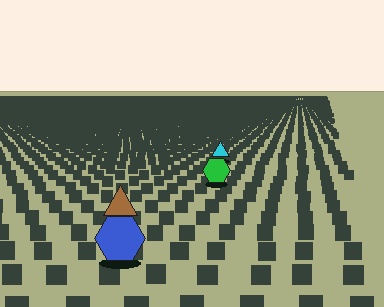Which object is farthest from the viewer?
The cyan triangle is farthest from the viewer. It appears smaller and the ground texture around it is denser.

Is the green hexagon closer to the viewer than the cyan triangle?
Yes. The green hexagon is closer — you can tell from the texture gradient: the ground texture is coarser near it.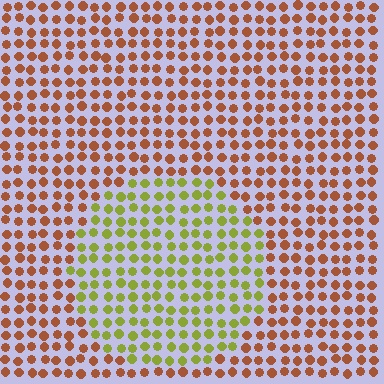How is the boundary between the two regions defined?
The boundary is defined purely by a slight shift in hue (about 58 degrees). Spacing, size, and orientation are identical on both sides.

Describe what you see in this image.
The image is filled with small brown elements in a uniform arrangement. A circle-shaped region is visible where the elements are tinted to a slightly different hue, forming a subtle color boundary.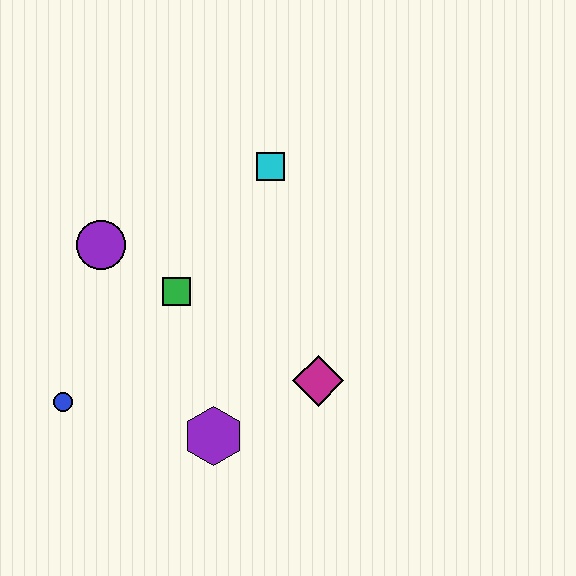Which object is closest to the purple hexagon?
The magenta diamond is closest to the purple hexagon.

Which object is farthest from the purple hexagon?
The cyan square is farthest from the purple hexagon.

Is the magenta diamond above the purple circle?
No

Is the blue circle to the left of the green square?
Yes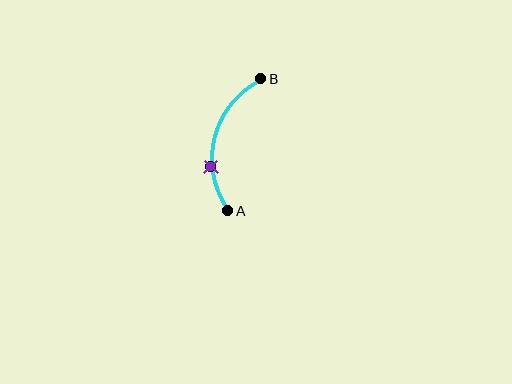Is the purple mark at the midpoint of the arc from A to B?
No. The purple mark lies on the arc but is closer to endpoint A. The arc midpoint would be at the point on the curve equidistant along the arc from both A and B.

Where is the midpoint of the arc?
The arc midpoint is the point on the curve farthest from the straight line joining A and B. It sits to the left of that line.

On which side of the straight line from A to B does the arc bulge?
The arc bulges to the left of the straight line connecting A and B.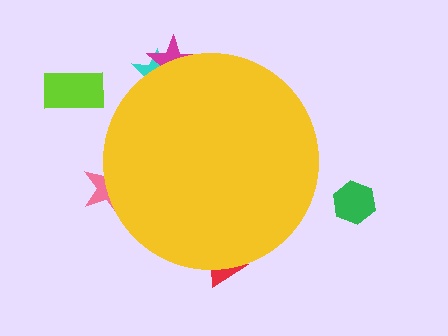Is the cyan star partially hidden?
Yes, the cyan star is partially hidden behind the yellow circle.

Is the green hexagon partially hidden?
No, the green hexagon is fully visible.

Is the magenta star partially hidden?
Yes, the magenta star is partially hidden behind the yellow circle.